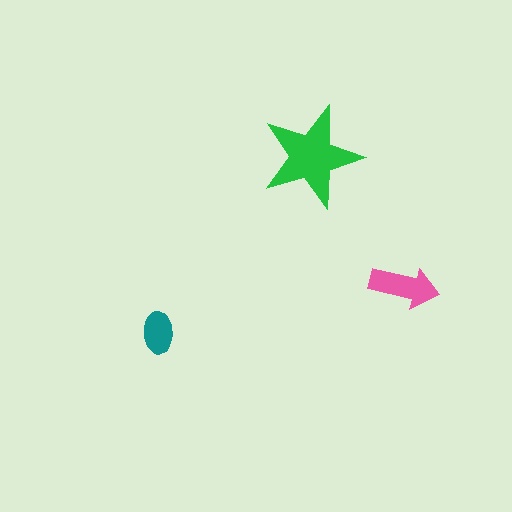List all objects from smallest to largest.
The teal ellipse, the pink arrow, the green star.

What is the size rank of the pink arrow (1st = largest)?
2nd.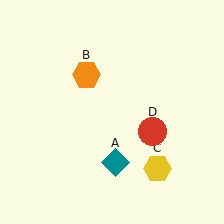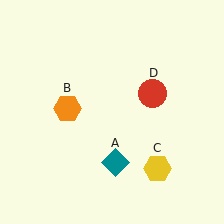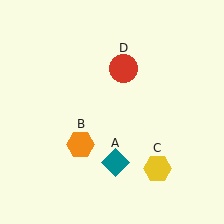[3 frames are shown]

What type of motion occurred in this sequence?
The orange hexagon (object B), red circle (object D) rotated counterclockwise around the center of the scene.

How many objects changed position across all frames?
2 objects changed position: orange hexagon (object B), red circle (object D).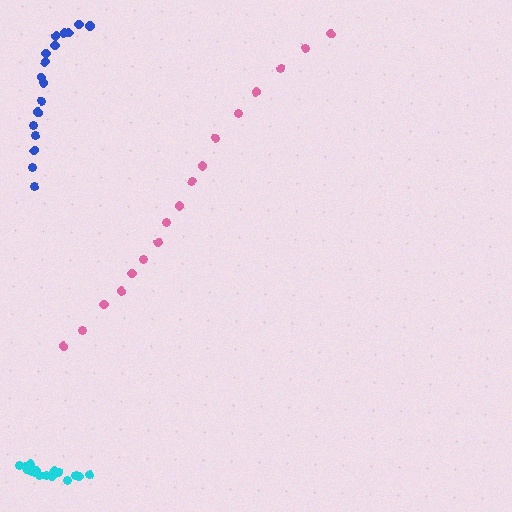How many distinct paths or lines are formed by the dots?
There are 3 distinct paths.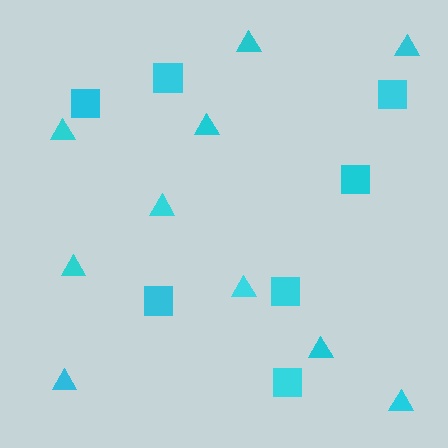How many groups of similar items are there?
There are 2 groups: one group of squares (7) and one group of triangles (10).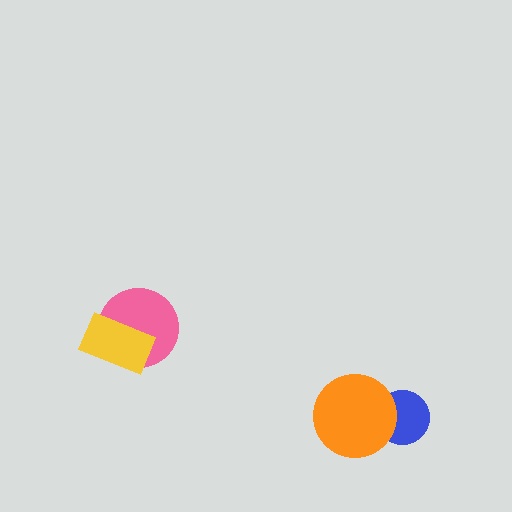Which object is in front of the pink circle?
The yellow rectangle is in front of the pink circle.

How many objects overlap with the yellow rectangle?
1 object overlaps with the yellow rectangle.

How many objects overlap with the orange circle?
1 object overlaps with the orange circle.